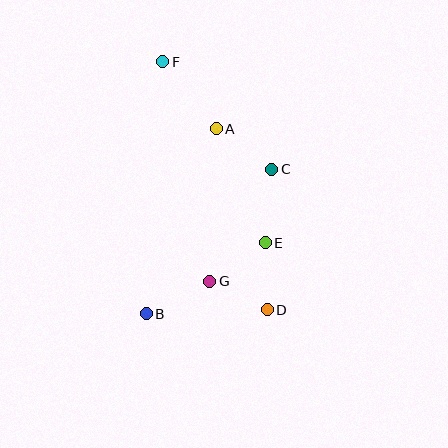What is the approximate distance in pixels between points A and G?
The distance between A and G is approximately 153 pixels.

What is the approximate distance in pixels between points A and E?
The distance between A and E is approximately 124 pixels.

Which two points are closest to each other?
Points D and G are closest to each other.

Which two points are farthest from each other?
Points D and F are farthest from each other.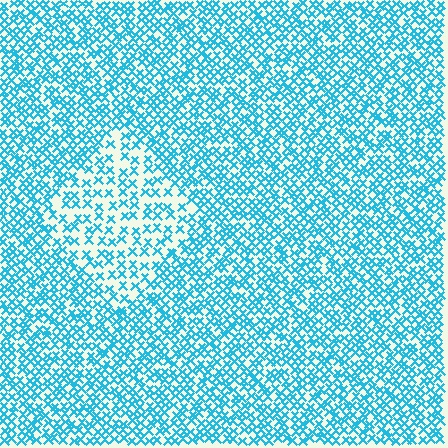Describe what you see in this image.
The image contains small cyan elements arranged at two different densities. A diamond-shaped region is visible where the elements are less densely packed than the surrounding area.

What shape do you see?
I see a diamond.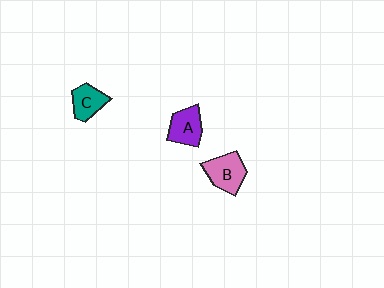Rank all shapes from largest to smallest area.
From largest to smallest: B (pink), A (purple), C (teal).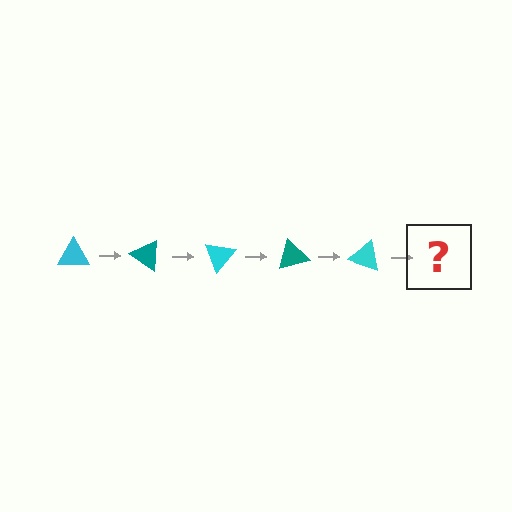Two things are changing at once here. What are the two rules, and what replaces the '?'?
The two rules are that it rotates 35 degrees each step and the color cycles through cyan and teal. The '?' should be a teal triangle, rotated 175 degrees from the start.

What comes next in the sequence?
The next element should be a teal triangle, rotated 175 degrees from the start.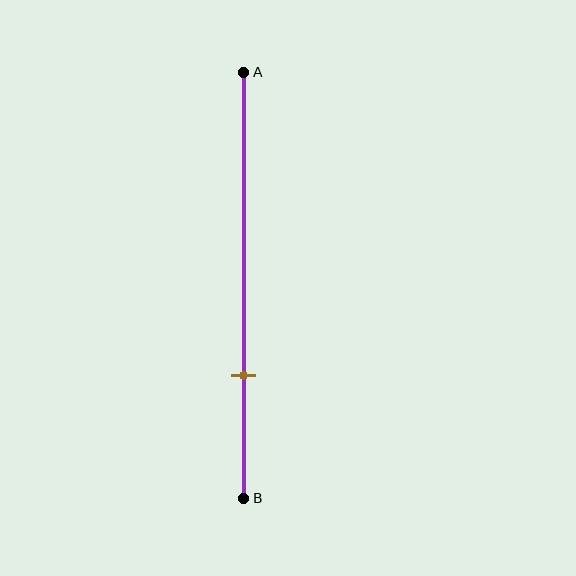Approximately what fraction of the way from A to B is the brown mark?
The brown mark is approximately 70% of the way from A to B.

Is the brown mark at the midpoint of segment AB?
No, the mark is at about 70% from A, not at the 50% midpoint.